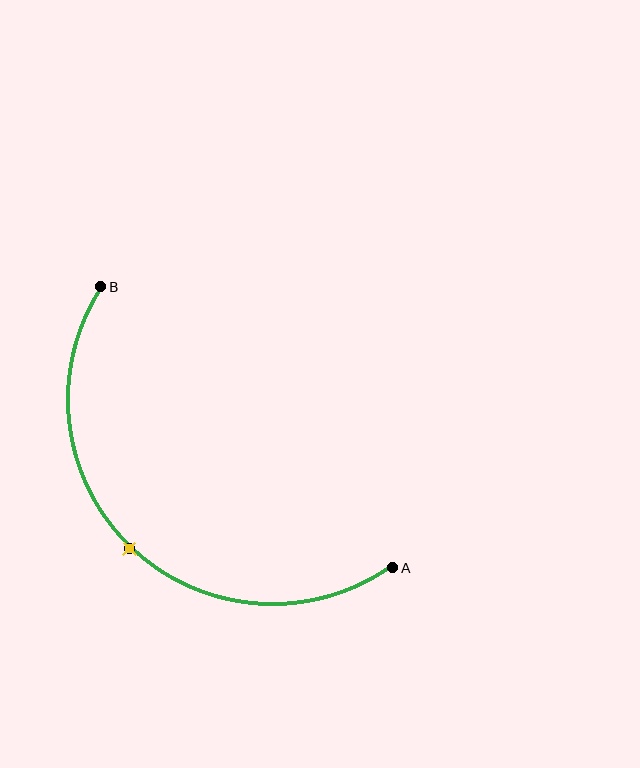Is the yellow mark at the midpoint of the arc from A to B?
Yes. The yellow mark lies on the arc at equal arc-length from both A and B — it is the arc midpoint.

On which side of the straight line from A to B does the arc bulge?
The arc bulges below and to the left of the straight line connecting A and B.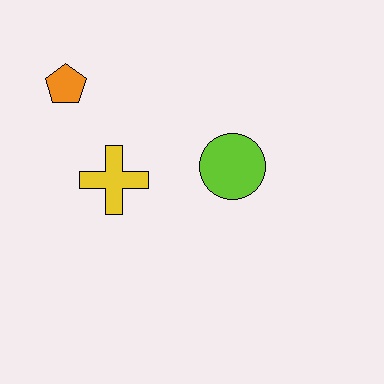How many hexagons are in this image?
There are no hexagons.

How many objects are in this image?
There are 3 objects.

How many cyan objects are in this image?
There are no cyan objects.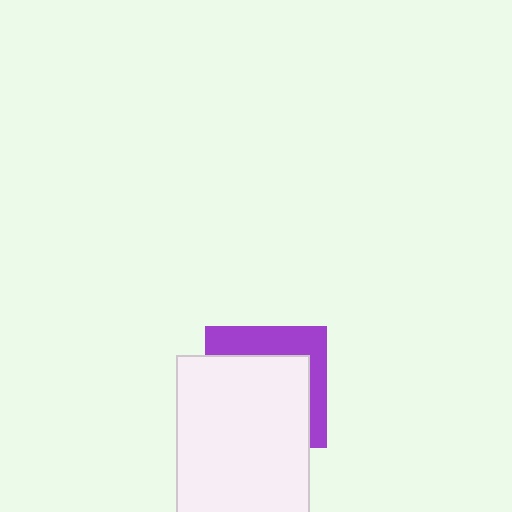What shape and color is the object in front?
The object in front is a white rectangle.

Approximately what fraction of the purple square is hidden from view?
Roughly 64% of the purple square is hidden behind the white rectangle.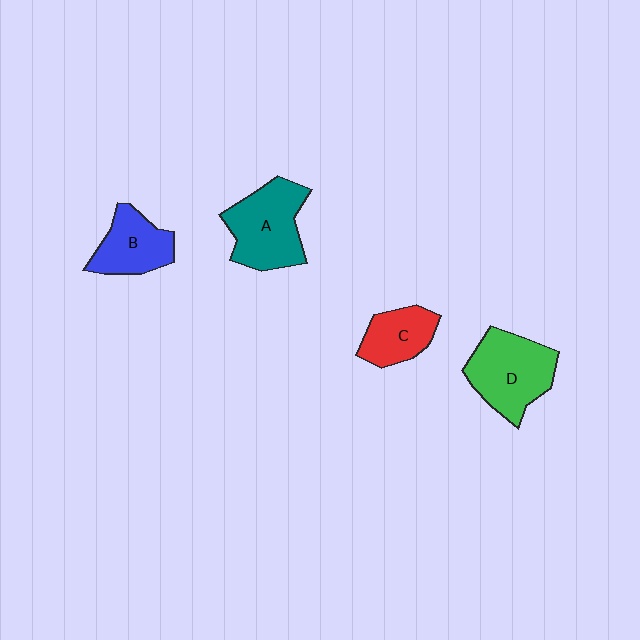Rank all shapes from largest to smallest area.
From largest to smallest: D (green), A (teal), B (blue), C (red).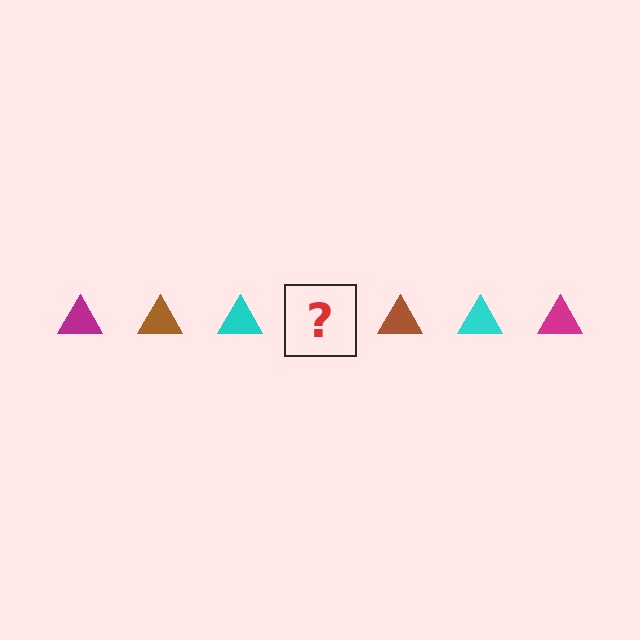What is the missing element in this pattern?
The missing element is a magenta triangle.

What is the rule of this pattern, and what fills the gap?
The rule is that the pattern cycles through magenta, brown, cyan triangles. The gap should be filled with a magenta triangle.